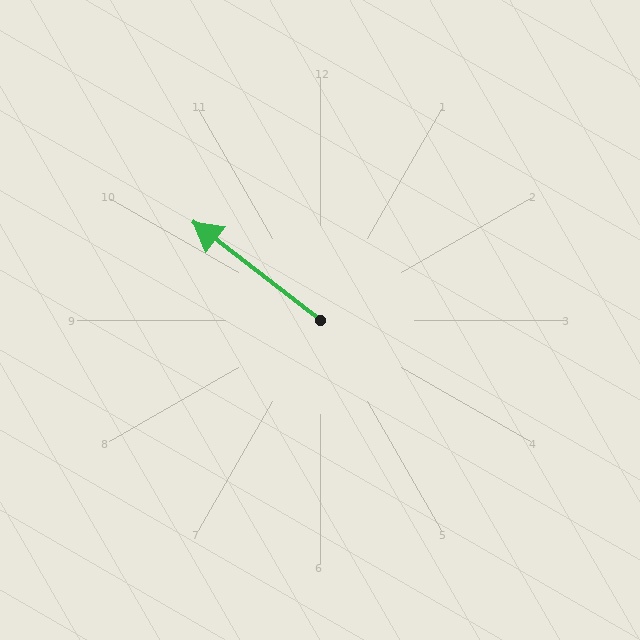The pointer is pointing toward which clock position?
Roughly 10 o'clock.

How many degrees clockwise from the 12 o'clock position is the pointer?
Approximately 308 degrees.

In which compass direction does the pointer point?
Northwest.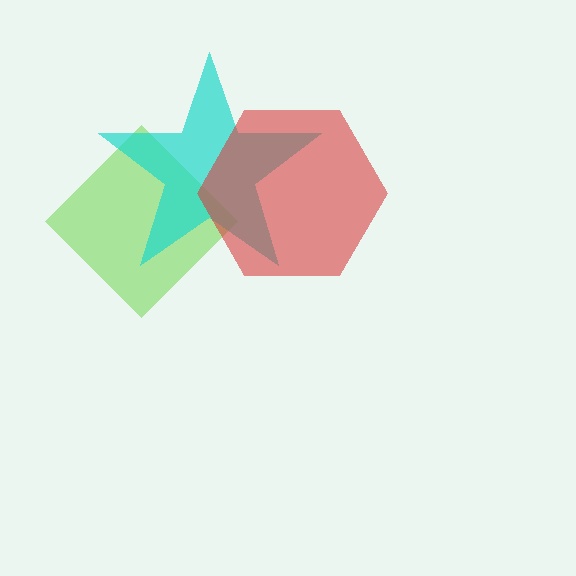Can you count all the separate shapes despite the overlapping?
Yes, there are 3 separate shapes.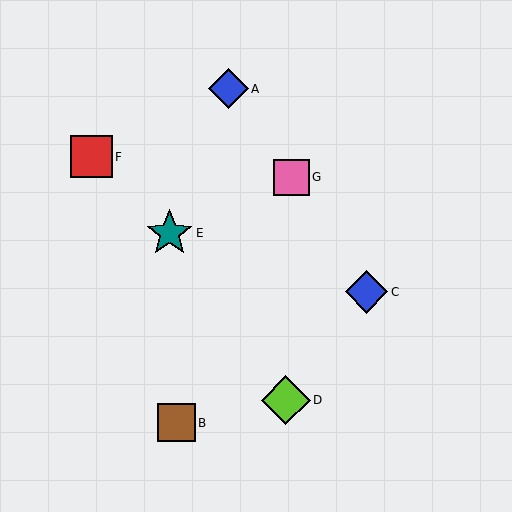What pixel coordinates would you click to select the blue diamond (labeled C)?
Click at (367, 292) to select the blue diamond C.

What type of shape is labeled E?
Shape E is a teal star.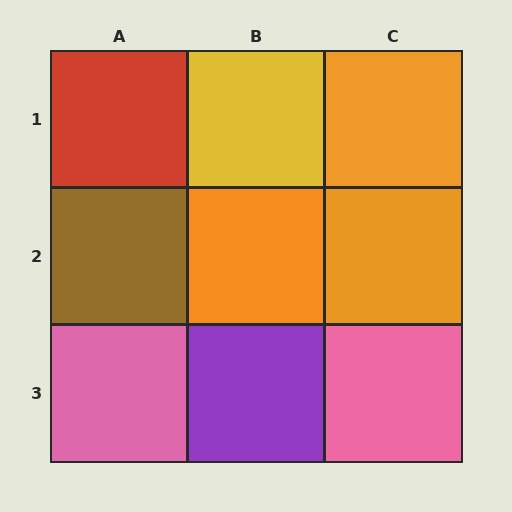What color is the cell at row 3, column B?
Purple.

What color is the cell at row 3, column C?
Pink.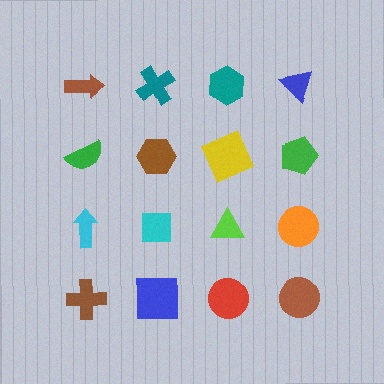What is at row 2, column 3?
A yellow square.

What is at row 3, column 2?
A cyan square.